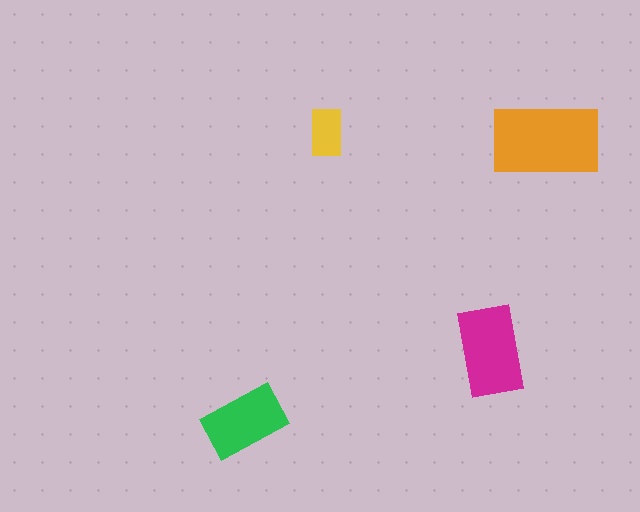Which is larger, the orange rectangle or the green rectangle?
The orange one.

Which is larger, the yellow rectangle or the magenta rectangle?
The magenta one.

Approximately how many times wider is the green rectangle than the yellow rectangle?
About 1.5 times wider.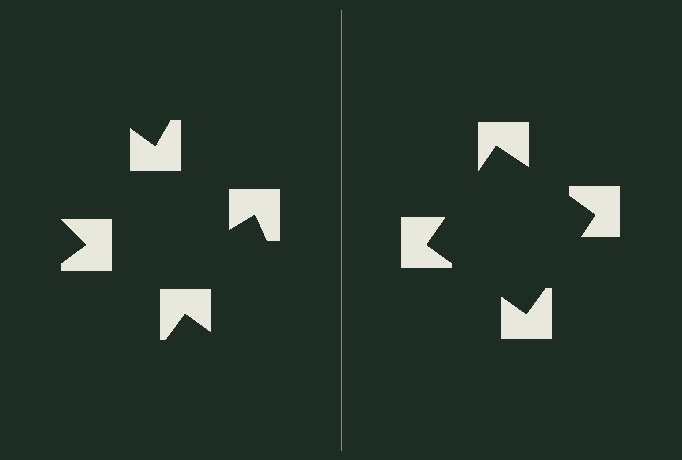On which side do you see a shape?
An illusory square appears on the right side. On the left side the wedge cuts are rotated, so no coherent shape forms.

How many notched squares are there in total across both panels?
8 — 4 on each side.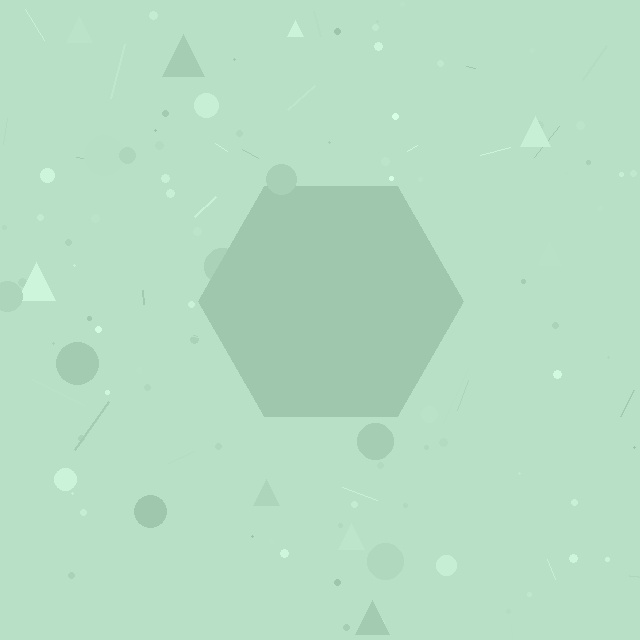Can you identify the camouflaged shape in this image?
The camouflaged shape is a hexagon.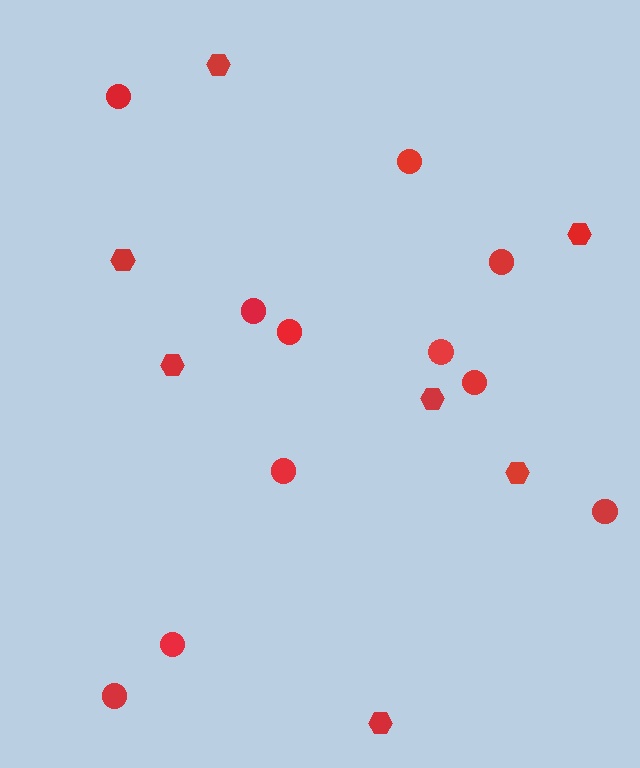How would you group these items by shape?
There are 2 groups: one group of circles (11) and one group of hexagons (7).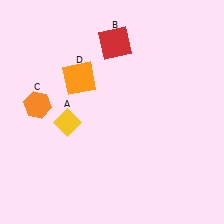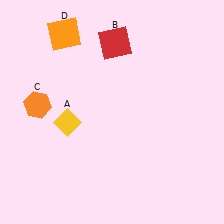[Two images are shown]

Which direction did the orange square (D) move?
The orange square (D) moved up.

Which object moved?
The orange square (D) moved up.